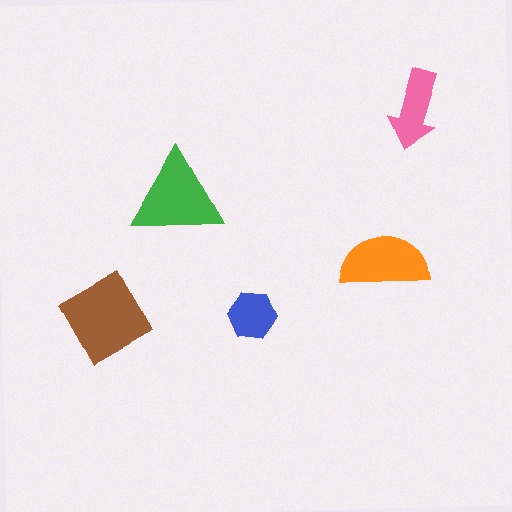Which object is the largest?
The brown diamond.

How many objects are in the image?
There are 5 objects in the image.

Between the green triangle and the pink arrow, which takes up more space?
The green triangle.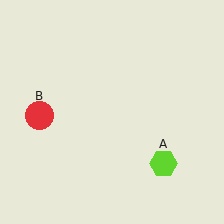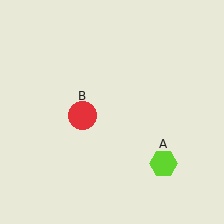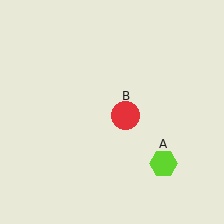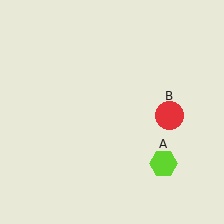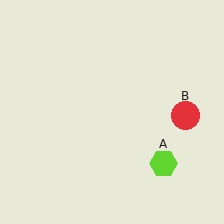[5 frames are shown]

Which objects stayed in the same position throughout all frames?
Lime hexagon (object A) remained stationary.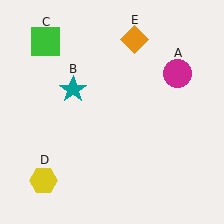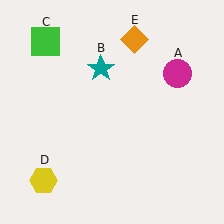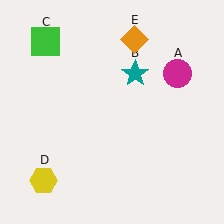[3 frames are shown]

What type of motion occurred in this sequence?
The teal star (object B) rotated clockwise around the center of the scene.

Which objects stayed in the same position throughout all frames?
Magenta circle (object A) and green square (object C) and yellow hexagon (object D) and orange diamond (object E) remained stationary.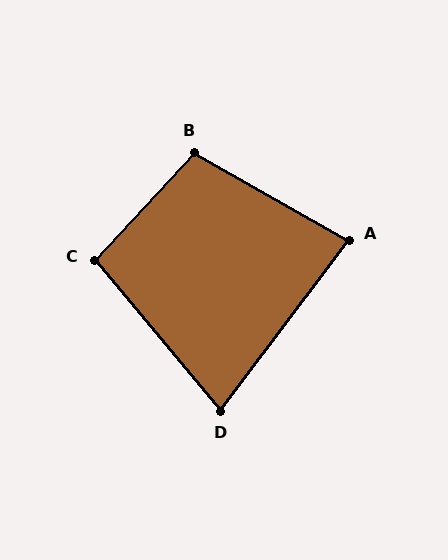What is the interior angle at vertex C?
Approximately 97 degrees (obtuse).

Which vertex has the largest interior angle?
B, at approximately 103 degrees.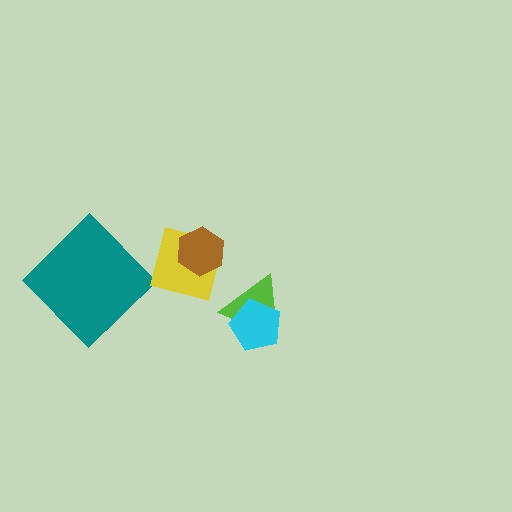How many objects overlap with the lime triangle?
1 object overlaps with the lime triangle.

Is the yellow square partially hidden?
Yes, it is partially covered by another shape.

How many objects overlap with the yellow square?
1 object overlaps with the yellow square.